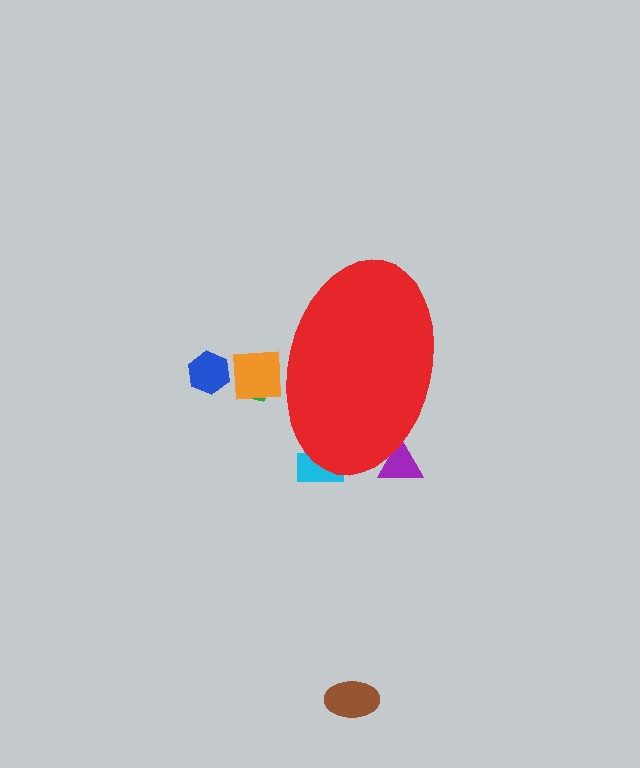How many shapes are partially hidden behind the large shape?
4 shapes are partially hidden.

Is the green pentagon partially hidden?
Yes, the green pentagon is partially hidden behind the red ellipse.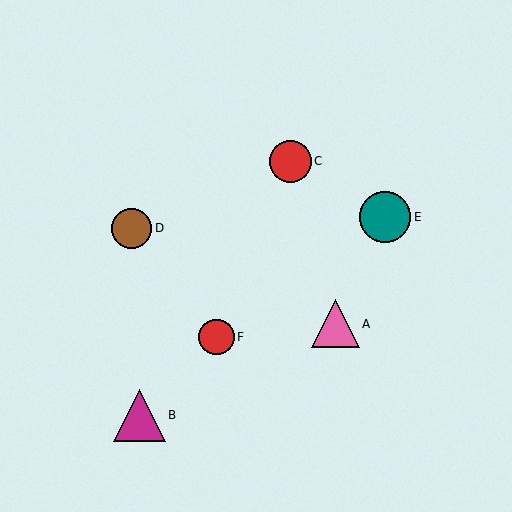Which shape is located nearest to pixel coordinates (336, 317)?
The pink triangle (labeled A) at (335, 324) is nearest to that location.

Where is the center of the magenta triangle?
The center of the magenta triangle is at (139, 415).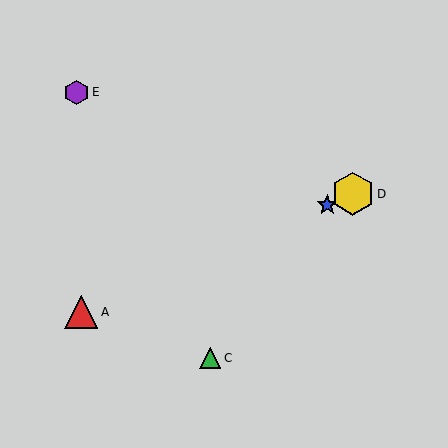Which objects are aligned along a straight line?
Objects A, B, D are aligned along a straight line.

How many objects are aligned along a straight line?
3 objects (A, B, D) are aligned along a straight line.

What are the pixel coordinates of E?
Object E is at (77, 92).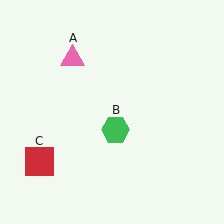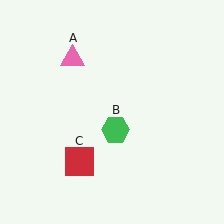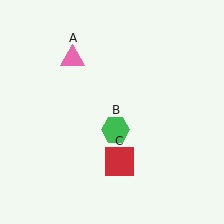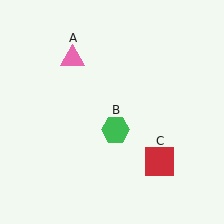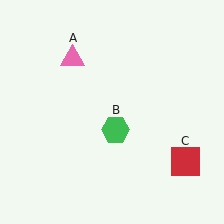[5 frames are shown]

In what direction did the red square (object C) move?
The red square (object C) moved right.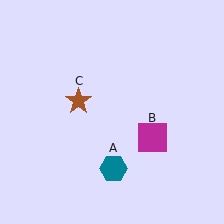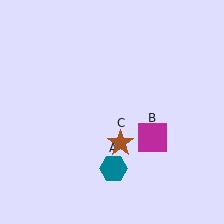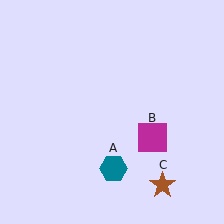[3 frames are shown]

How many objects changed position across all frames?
1 object changed position: brown star (object C).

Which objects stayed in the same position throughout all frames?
Teal hexagon (object A) and magenta square (object B) remained stationary.